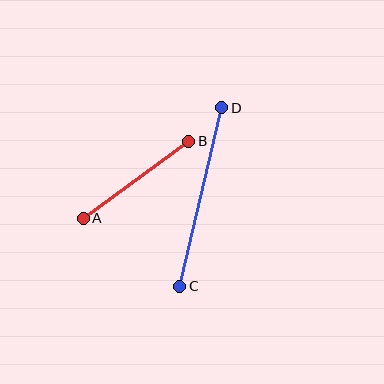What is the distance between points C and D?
The distance is approximately 184 pixels.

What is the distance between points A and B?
The distance is approximately 130 pixels.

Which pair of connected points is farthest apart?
Points C and D are farthest apart.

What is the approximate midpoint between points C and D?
The midpoint is at approximately (201, 197) pixels.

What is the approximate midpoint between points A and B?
The midpoint is at approximately (136, 180) pixels.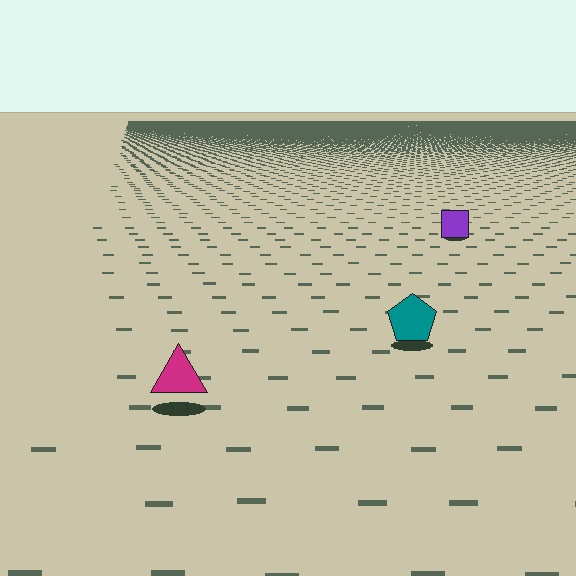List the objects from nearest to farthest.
From nearest to farthest: the magenta triangle, the teal pentagon, the purple square.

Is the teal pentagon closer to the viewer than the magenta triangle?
No. The magenta triangle is closer — you can tell from the texture gradient: the ground texture is coarser near it.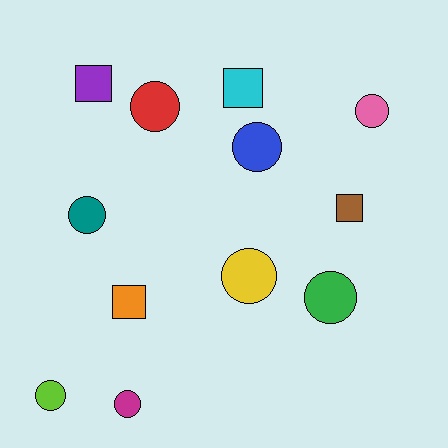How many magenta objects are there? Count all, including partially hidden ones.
There is 1 magenta object.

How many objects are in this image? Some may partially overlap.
There are 12 objects.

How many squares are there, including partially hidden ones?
There are 4 squares.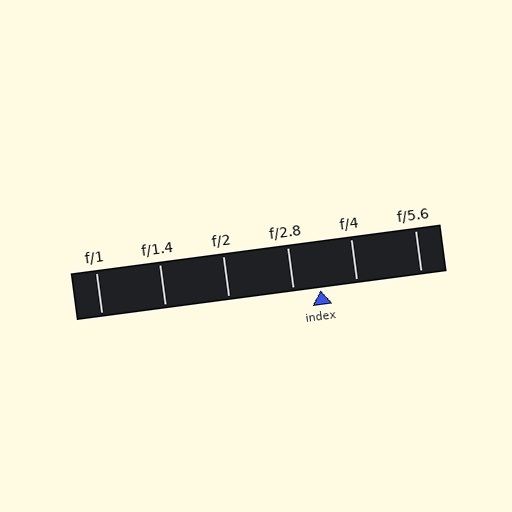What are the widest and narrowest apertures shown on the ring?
The widest aperture shown is f/1 and the narrowest is f/5.6.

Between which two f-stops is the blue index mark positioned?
The index mark is between f/2.8 and f/4.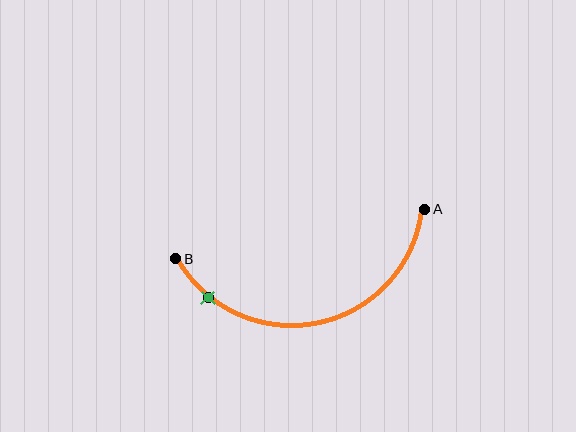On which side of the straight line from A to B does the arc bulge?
The arc bulges below the straight line connecting A and B.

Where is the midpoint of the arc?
The arc midpoint is the point on the curve farthest from the straight line joining A and B. It sits below that line.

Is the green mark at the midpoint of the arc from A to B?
No. The green mark lies on the arc but is closer to endpoint B. The arc midpoint would be at the point on the curve equidistant along the arc from both A and B.